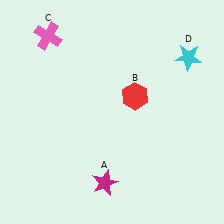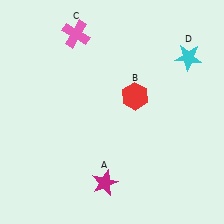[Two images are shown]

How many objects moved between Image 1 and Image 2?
1 object moved between the two images.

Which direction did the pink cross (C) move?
The pink cross (C) moved right.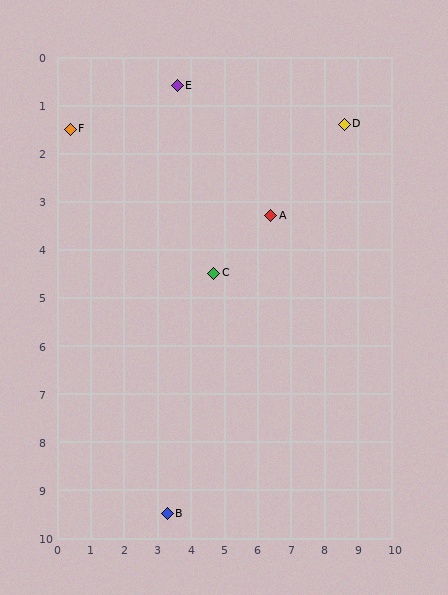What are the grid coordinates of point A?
Point A is at approximately (6.4, 3.3).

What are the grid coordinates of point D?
Point D is at approximately (8.6, 1.4).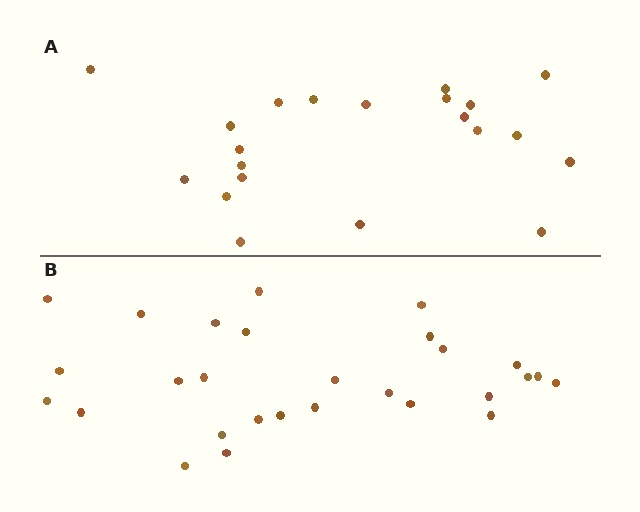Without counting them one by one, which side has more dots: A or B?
Region B (the bottom region) has more dots.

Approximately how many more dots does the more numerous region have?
Region B has roughly 8 or so more dots than region A.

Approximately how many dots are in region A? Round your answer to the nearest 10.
About 20 dots. (The exact count is 21, which rounds to 20.)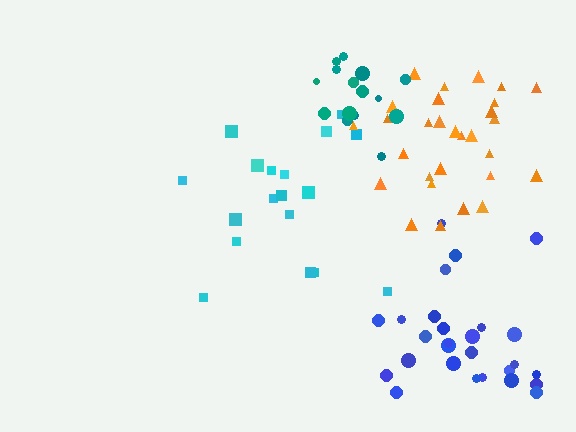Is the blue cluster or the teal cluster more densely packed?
Teal.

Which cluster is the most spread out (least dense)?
Cyan.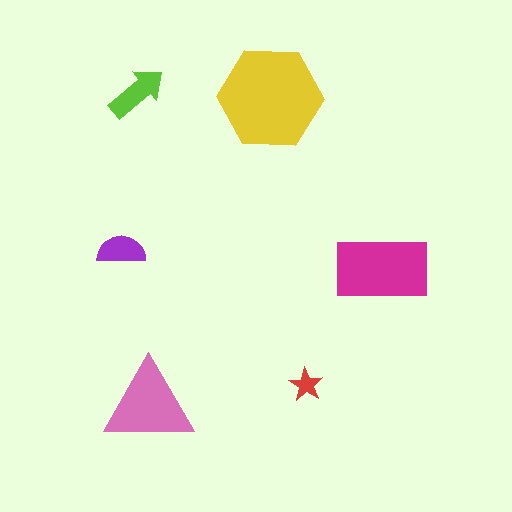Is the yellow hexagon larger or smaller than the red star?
Larger.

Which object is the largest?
The yellow hexagon.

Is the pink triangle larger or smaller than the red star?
Larger.